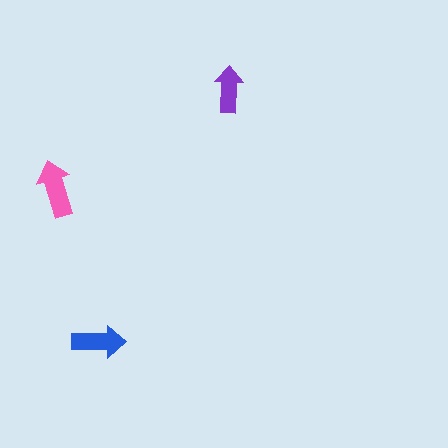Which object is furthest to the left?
The pink arrow is leftmost.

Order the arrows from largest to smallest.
the pink one, the blue one, the purple one.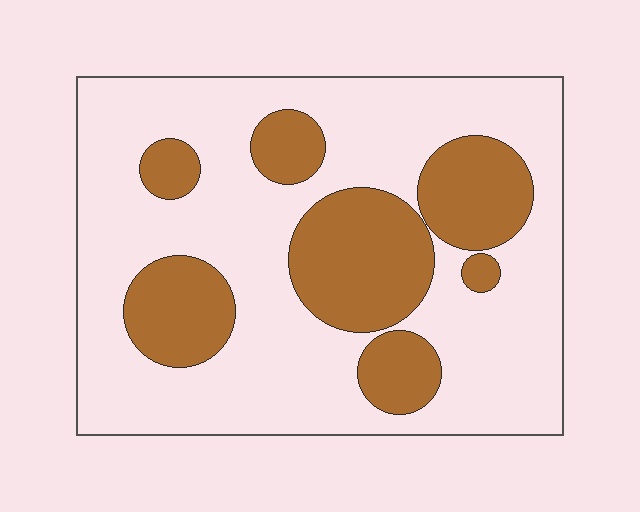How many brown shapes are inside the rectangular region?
7.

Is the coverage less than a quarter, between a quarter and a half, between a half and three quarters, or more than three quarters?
Between a quarter and a half.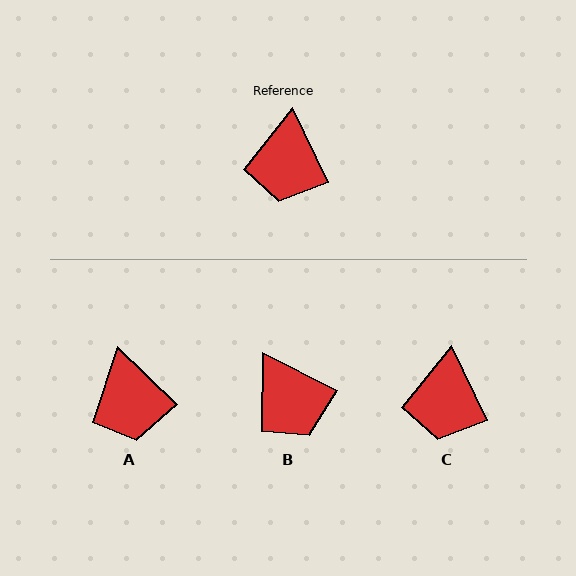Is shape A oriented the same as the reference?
No, it is off by about 21 degrees.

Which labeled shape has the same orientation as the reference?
C.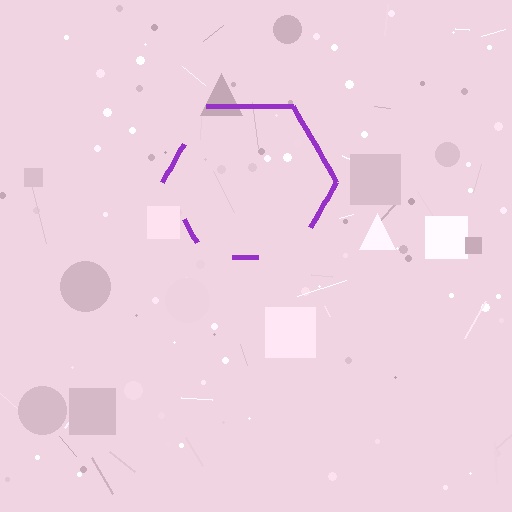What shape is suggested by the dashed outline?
The dashed outline suggests a hexagon.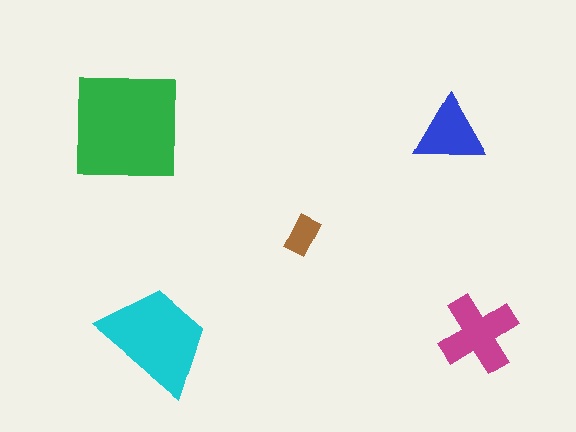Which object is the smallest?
The brown rectangle.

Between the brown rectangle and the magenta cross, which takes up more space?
The magenta cross.